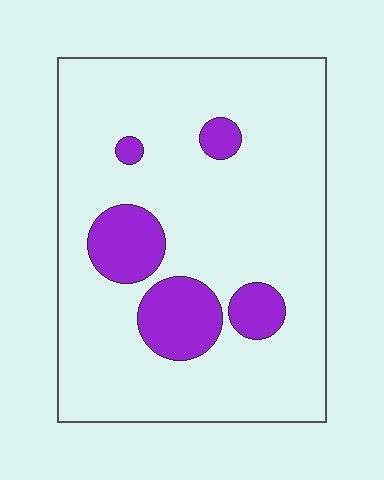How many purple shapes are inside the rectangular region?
5.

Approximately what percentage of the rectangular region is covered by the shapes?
Approximately 15%.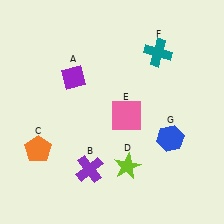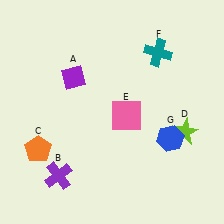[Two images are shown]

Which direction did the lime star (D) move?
The lime star (D) moved right.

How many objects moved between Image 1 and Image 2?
2 objects moved between the two images.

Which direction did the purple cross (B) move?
The purple cross (B) moved left.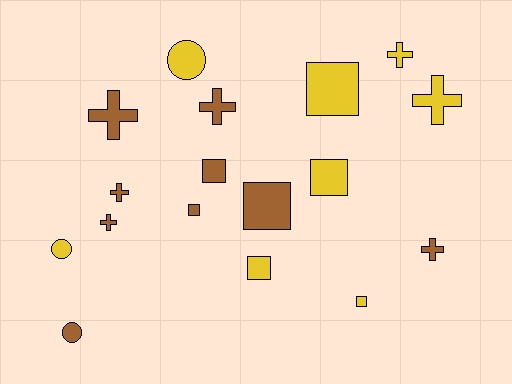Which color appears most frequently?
Brown, with 9 objects.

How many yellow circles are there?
There are 2 yellow circles.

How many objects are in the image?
There are 17 objects.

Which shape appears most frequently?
Square, with 7 objects.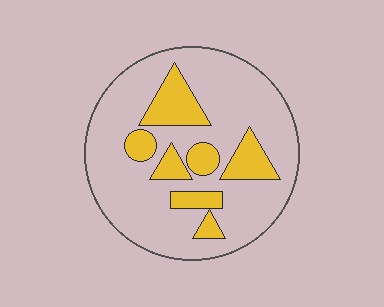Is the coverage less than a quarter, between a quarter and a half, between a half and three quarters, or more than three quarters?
Less than a quarter.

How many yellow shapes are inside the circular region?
7.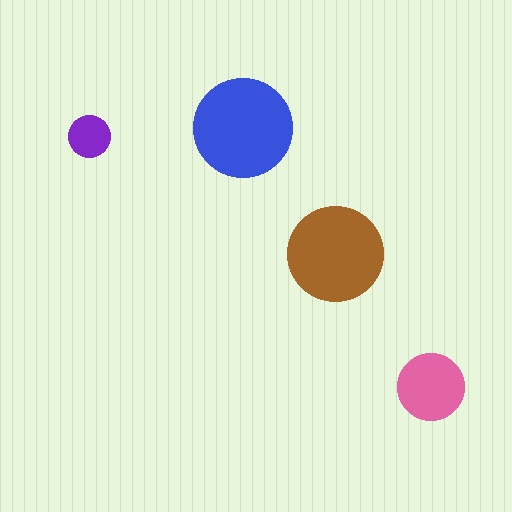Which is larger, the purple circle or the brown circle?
The brown one.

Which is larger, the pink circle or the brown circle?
The brown one.